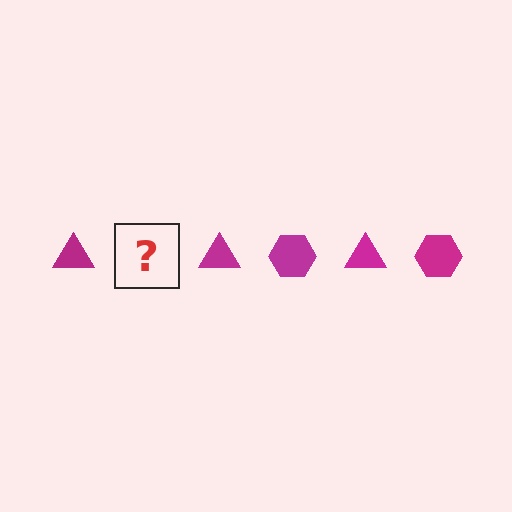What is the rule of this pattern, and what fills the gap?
The rule is that the pattern cycles through triangle, hexagon shapes in magenta. The gap should be filled with a magenta hexagon.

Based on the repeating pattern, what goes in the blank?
The blank should be a magenta hexagon.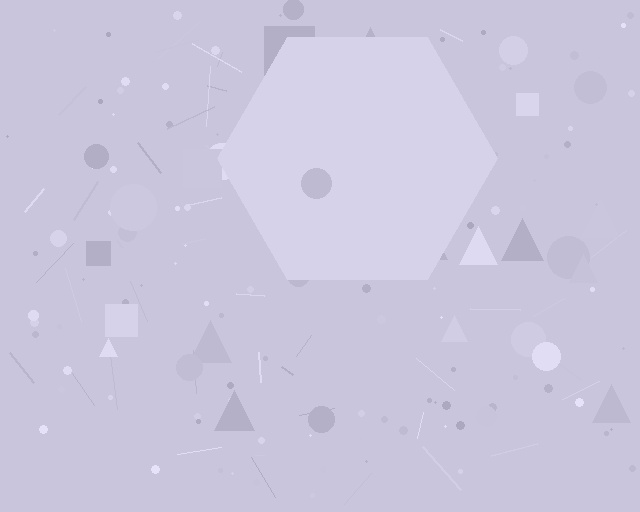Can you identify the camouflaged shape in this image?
The camouflaged shape is a hexagon.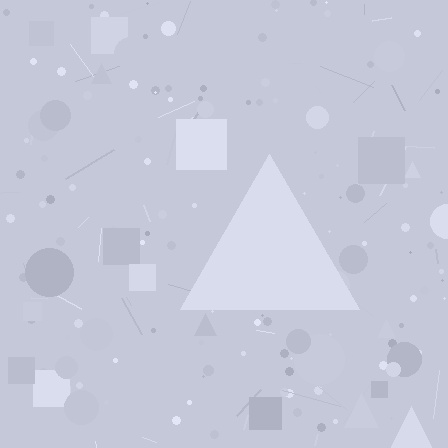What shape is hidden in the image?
A triangle is hidden in the image.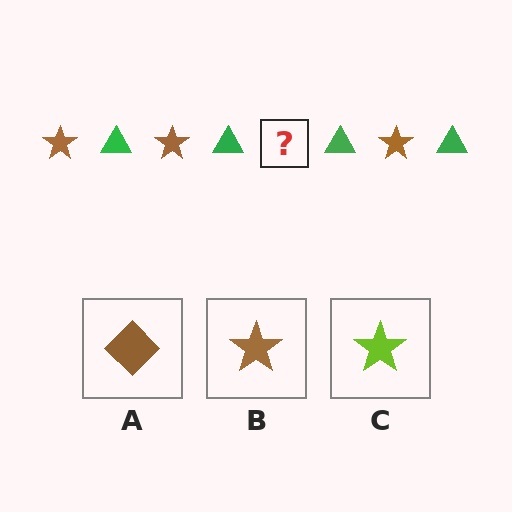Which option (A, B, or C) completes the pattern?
B.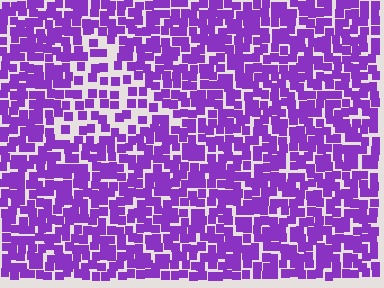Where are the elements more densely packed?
The elements are more densely packed outside the triangle boundary.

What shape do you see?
I see a triangle.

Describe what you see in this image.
The image contains small purple elements arranged at two different densities. A triangle-shaped region is visible where the elements are less densely packed than the surrounding area.